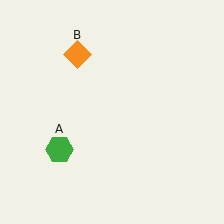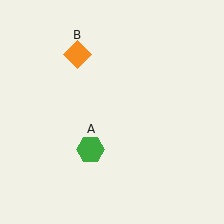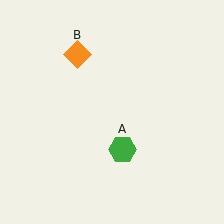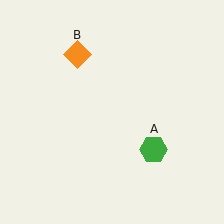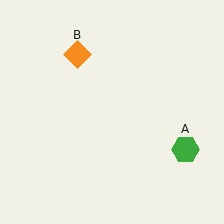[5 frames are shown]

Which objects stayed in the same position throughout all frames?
Orange diamond (object B) remained stationary.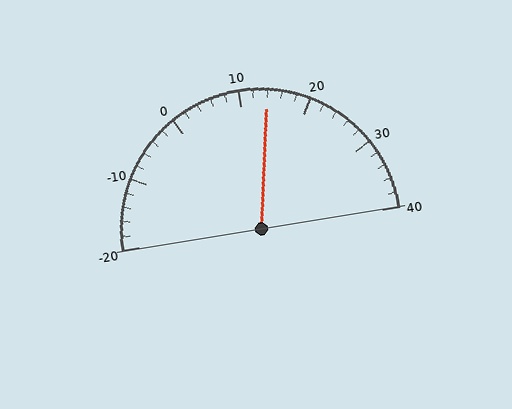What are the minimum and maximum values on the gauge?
The gauge ranges from -20 to 40.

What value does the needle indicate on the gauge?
The needle indicates approximately 14.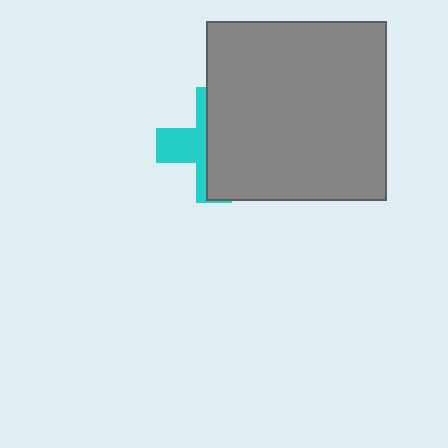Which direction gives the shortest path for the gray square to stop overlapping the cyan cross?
Moving right gives the shortest separation.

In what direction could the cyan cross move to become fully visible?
The cyan cross could move left. That would shift it out from behind the gray square entirely.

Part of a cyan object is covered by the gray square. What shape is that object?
It is a cross.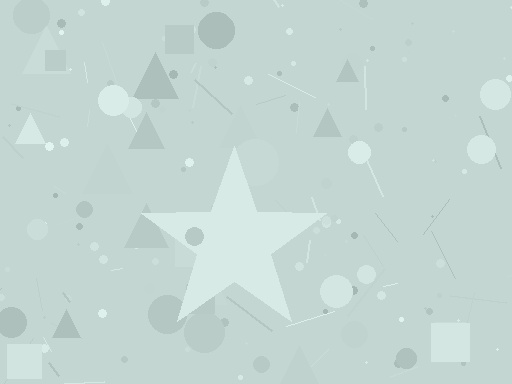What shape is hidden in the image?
A star is hidden in the image.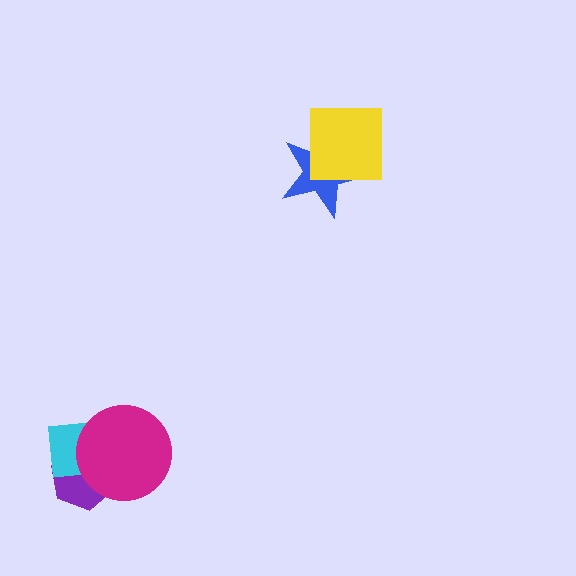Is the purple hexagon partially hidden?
Yes, it is partially covered by another shape.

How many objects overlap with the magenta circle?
2 objects overlap with the magenta circle.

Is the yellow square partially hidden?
No, no other shape covers it.